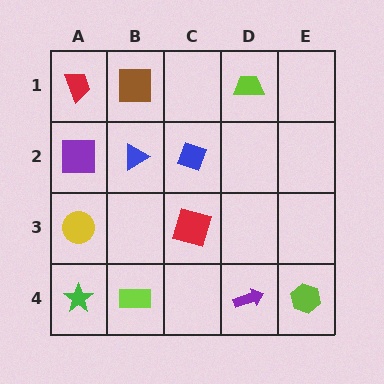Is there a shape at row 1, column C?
No, that cell is empty.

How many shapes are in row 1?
3 shapes.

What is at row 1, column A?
A red trapezoid.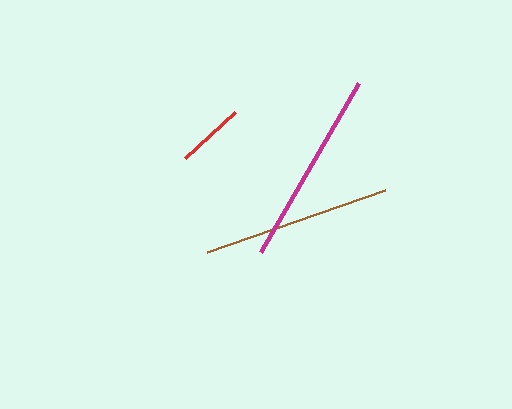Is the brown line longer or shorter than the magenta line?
The magenta line is longer than the brown line.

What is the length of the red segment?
The red segment is approximately 68 pixels long.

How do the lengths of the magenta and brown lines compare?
The magenta and brown lines are approximately the same length.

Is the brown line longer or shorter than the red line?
The brown line is longer than the red line.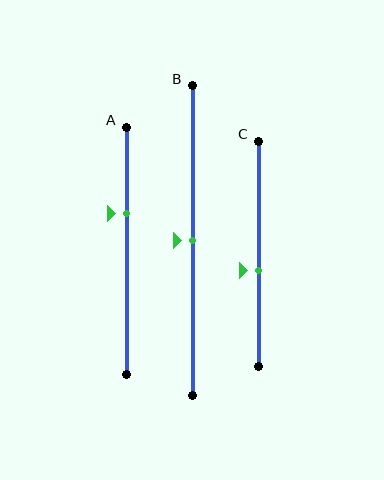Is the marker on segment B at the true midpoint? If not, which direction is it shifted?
Yes, the marker on segment B is at the true midpoint.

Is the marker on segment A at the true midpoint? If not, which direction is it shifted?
No, the marker on segment A is shifted upward by about 15% of the segment length.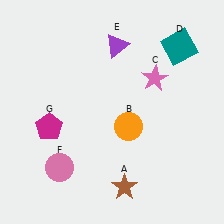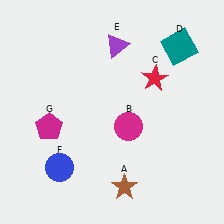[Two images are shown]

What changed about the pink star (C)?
In Image 1, C is pink. In Image 2, it changed to red.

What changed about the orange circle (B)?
In Image 1, B is orange. In Image 2, it changed to magenta.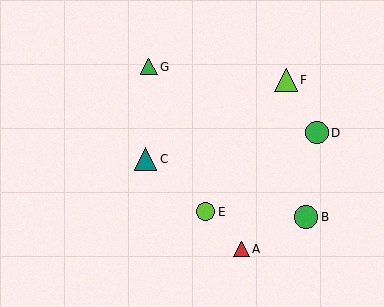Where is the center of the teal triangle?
The center of the teal triangle is at (146, 159).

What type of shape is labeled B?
Shape B is a green circle.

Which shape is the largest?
The green circle (labeled B) is the largest.